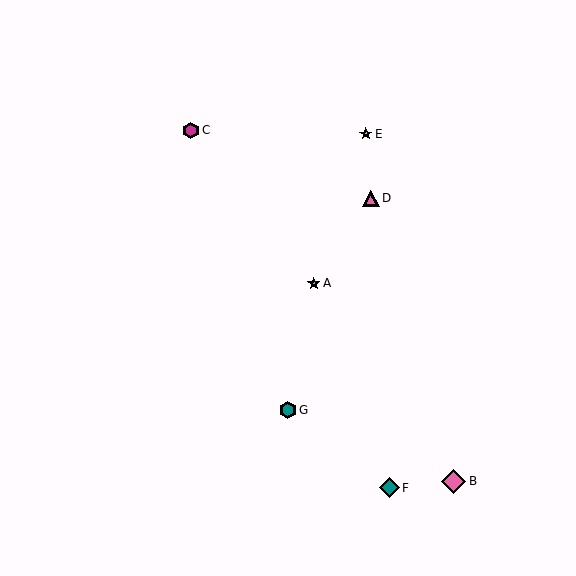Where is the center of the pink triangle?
The center of the pink triangle is at (371, 198).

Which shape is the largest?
The pink diamond (labeled B) is the largest.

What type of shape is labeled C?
Shape C is a magenta hexagon.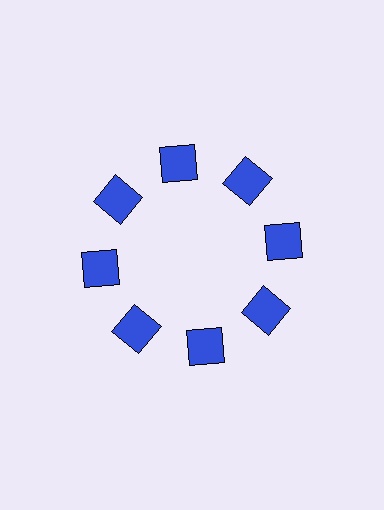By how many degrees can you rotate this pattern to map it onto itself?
The pattern maps onto itself every 45 degrees of rotation.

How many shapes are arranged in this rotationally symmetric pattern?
There are 8 shapes, arranged in 8 groups of 1.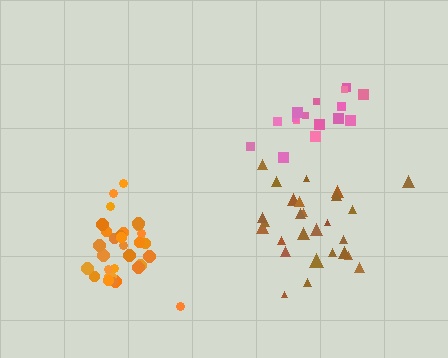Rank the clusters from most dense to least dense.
orange, brown, pink.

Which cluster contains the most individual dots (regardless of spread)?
Orange (31).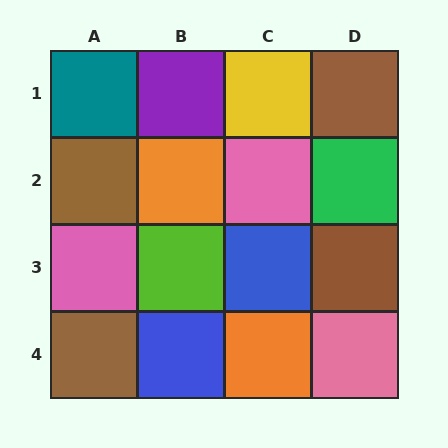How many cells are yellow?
1 cell is yellow.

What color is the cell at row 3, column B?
Lime.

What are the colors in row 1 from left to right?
Teal, purple, yellow, brown.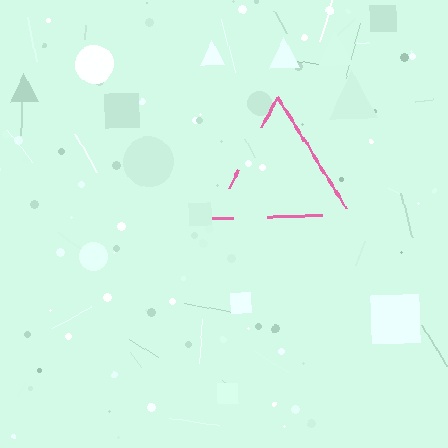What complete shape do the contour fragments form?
The contour fragments form a triangle.